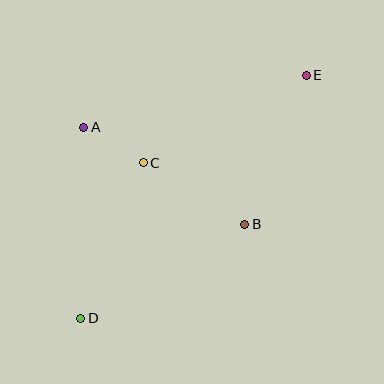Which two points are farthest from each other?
Points D and E are farthest from each other.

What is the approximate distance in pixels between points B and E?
The distance between B and E is approximately 161 pixels.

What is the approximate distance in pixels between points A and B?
The distance between A and B is approximately 188 pixels.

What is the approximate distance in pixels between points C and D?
The distance between C and D is approximately 168 pixels.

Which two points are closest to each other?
Points A and C are closest to each other.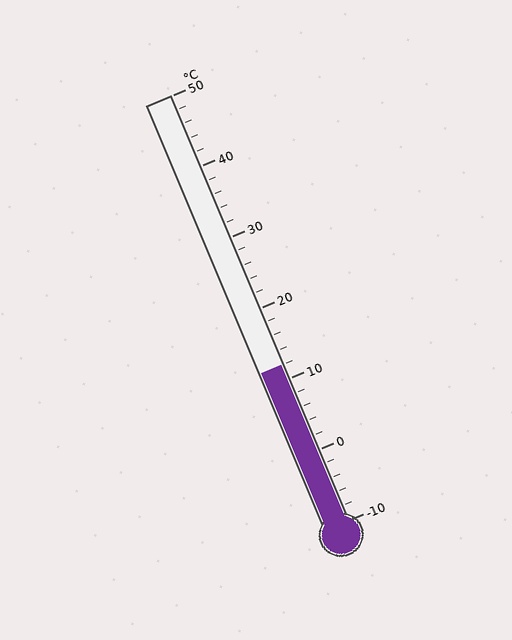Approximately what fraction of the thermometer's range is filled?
The thermometer is filled to approximately 35% of its range.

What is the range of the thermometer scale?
The thermometer scale ranges from -10°C to 50°C.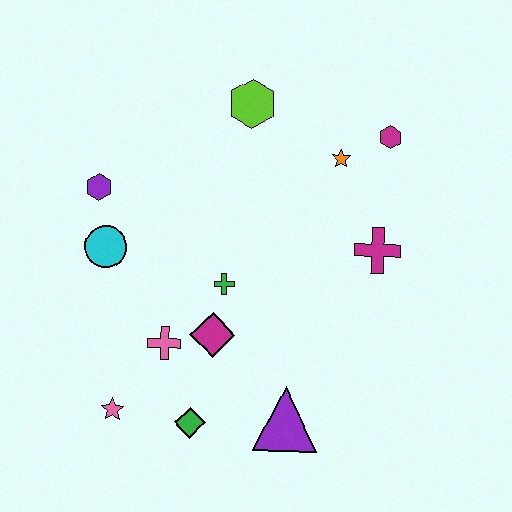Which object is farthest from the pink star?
The magenta hexagon is farthest from the pink star.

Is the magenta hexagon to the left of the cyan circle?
No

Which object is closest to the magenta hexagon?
The orange star is closest to the magenta hexagon.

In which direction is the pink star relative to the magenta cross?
The pink star is to the left of the magenta cross.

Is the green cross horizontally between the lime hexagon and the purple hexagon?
Yes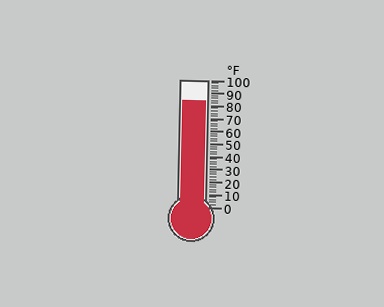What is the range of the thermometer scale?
The thermometer scale ranges from 0°F to 100°F.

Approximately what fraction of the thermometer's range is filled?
The thermometer is filled to approximately 85% of its range.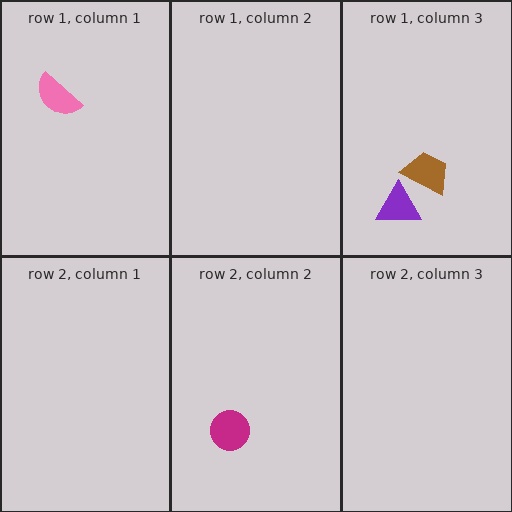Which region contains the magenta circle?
The row 2, column 2 region.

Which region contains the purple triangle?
The row 1, column 3 region.